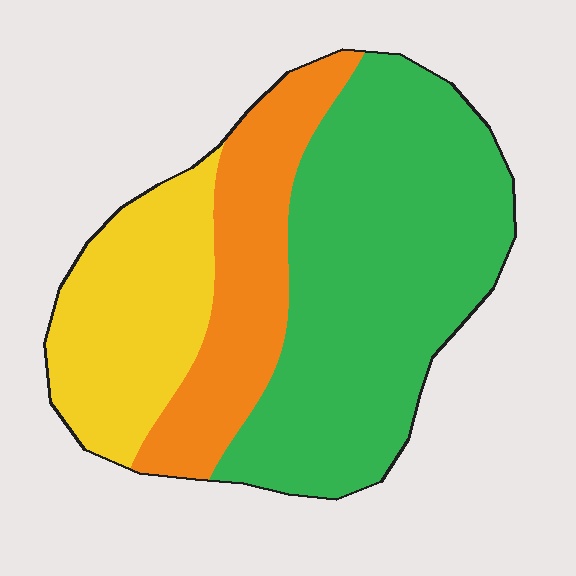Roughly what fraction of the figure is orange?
Orange takes up about one quarter (1/4) of the figure.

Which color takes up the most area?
Green, at roughly 55%.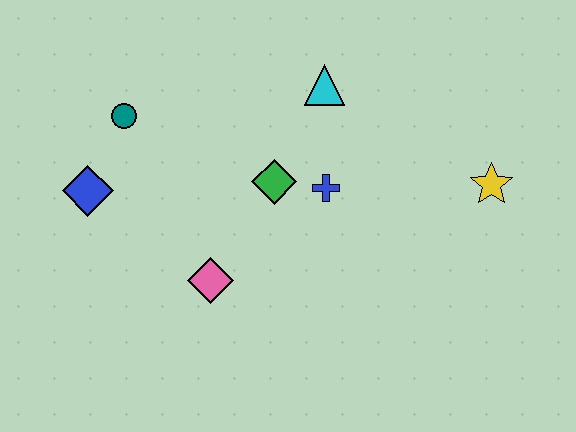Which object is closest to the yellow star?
The blue cross is closest to the yellow star.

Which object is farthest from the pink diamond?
The yellow star is farthest from the pink diamond.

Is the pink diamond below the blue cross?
Yes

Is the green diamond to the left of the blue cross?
Yes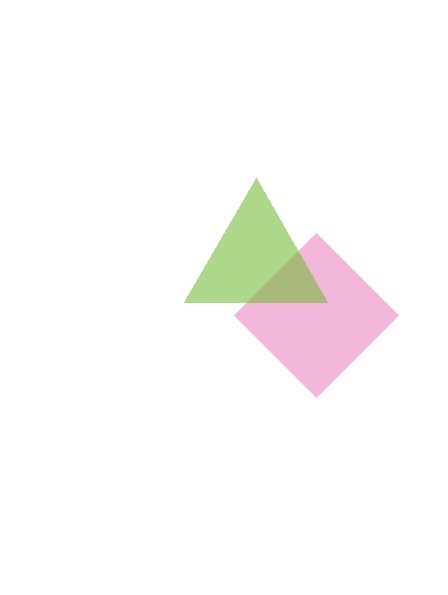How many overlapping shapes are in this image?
There are 2 overlapping shapes in the image.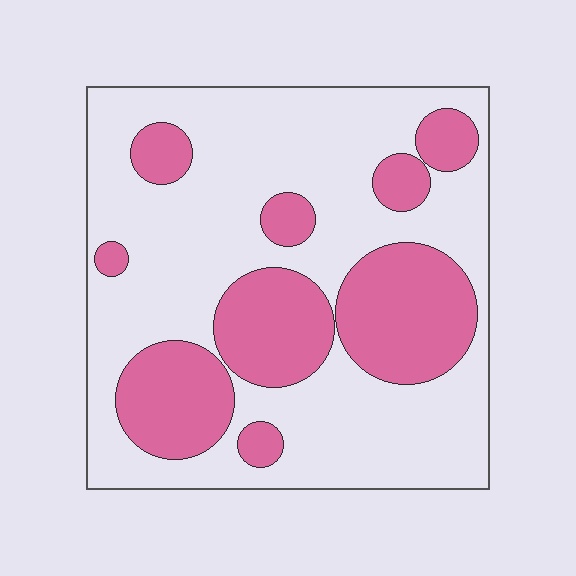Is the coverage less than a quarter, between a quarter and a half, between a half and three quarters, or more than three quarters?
Between a quarter and a half.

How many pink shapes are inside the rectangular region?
9.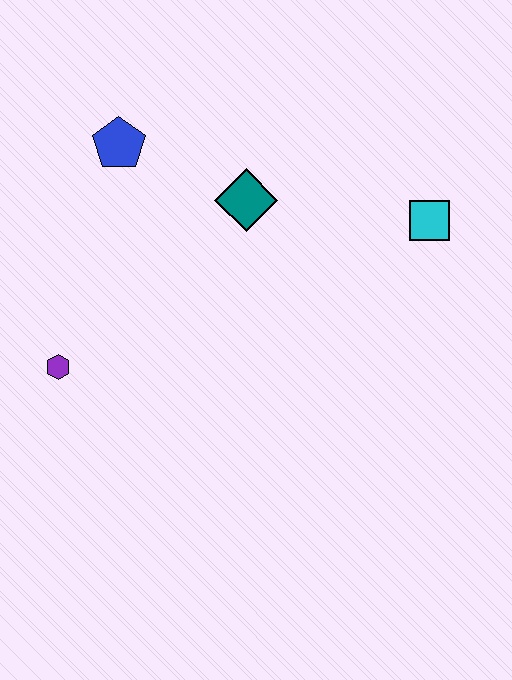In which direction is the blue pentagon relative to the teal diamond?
The blue pentagon is to the left of the teal diamond.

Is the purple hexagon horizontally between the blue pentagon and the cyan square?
No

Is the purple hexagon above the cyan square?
No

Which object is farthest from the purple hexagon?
The cyan square is farthest from the purple hexagon.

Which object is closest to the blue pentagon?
The teal diamond is closest to the blue pentagon.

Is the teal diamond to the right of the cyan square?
No